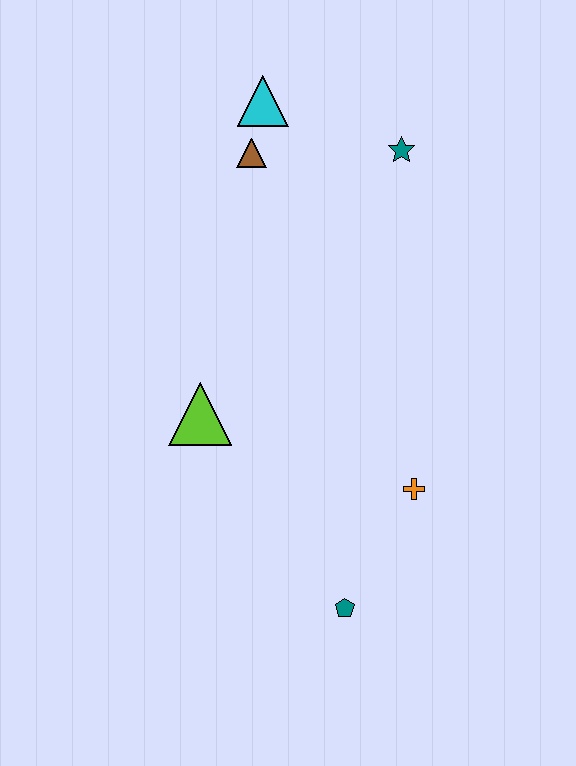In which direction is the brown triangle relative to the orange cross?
The brown triangle is above the orange cross.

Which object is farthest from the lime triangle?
The teal star is farthest from the lime triangle.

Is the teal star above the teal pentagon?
Yes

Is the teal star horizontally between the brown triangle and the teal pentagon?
No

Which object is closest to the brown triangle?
The cyan triangle is closest to the brown triangle.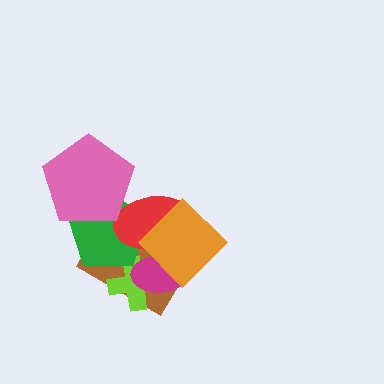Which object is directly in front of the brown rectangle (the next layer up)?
The lime cross is directly in front of the brown rectangle.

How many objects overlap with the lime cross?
4 objects overlap with the lime cross.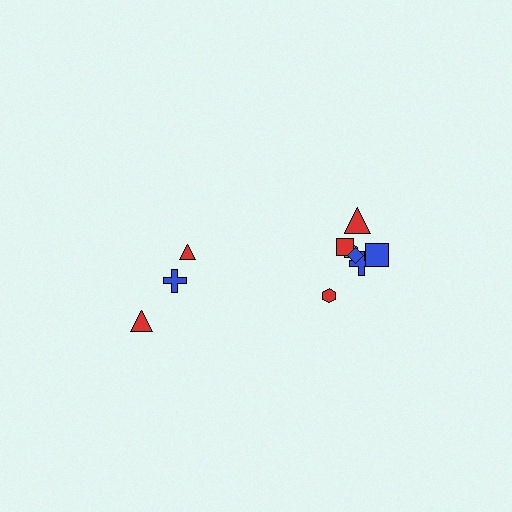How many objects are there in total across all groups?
There are 10 objects.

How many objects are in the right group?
There are 7 objects.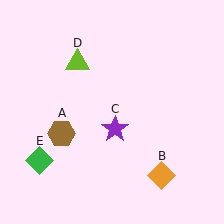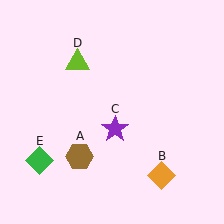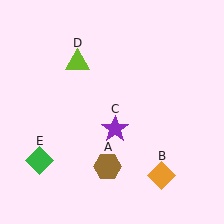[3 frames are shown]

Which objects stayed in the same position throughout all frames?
Orange diamond (object B) and purple star (object C) and lime triangle (object D) and green diamond (object E) remained stationary.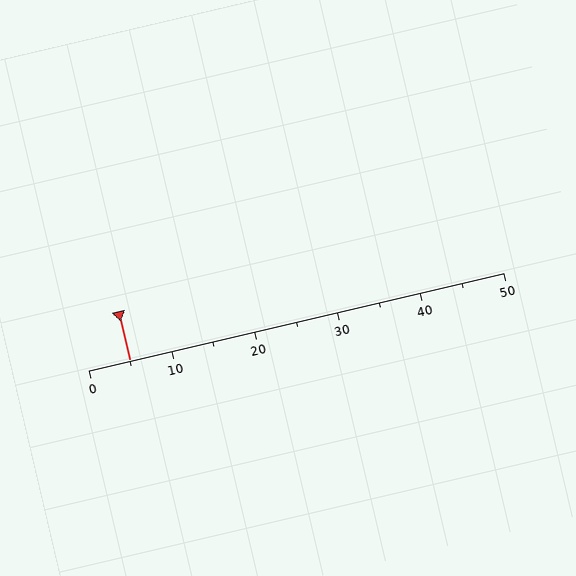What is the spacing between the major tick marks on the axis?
The major ticks are spaced 10 apart.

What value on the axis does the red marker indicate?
The marker indicates approximately 5.